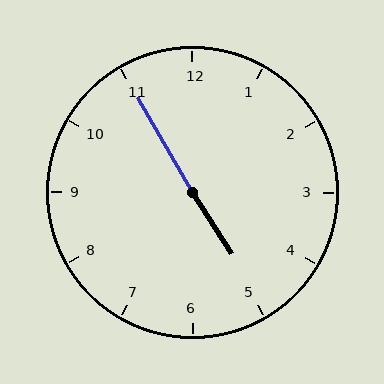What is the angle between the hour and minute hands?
Approximately 178 degrees.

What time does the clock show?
4:55.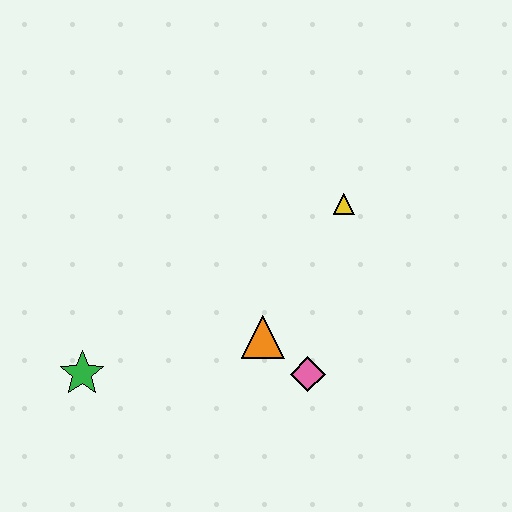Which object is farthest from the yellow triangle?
The green star is farthest from the yellow triangle.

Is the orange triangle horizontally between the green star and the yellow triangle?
Yes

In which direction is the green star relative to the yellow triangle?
The green star is to the left of the yellow triangle.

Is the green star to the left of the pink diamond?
Yes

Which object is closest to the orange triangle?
The pink diamond is closest to the orange triangle.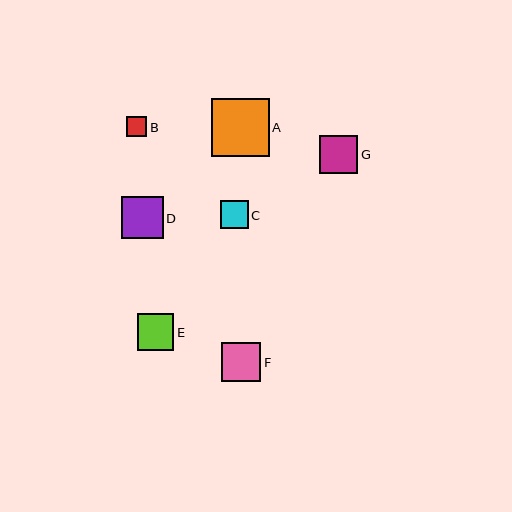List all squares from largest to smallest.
From largest to smallest: A, D, F, G, E, C, B.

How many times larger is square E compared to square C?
Square E is approximately 1.3 times the size of square C.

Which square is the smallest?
Square B is the smallest with a size of approximately 20 pixels.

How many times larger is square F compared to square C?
Square F is approximately 1.4 times the size of square C.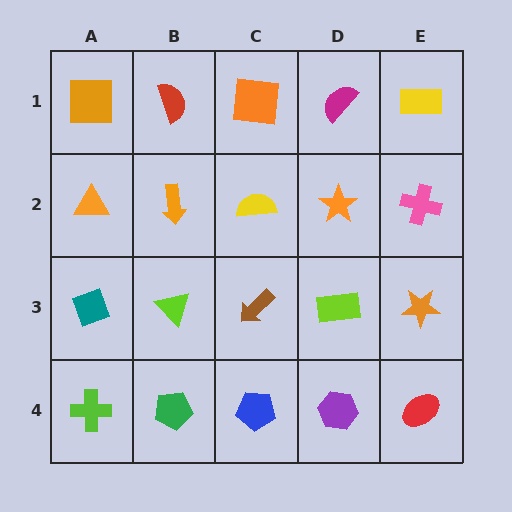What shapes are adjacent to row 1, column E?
A pink cross (row 2, column E), a magenta semicircle (row 1, column D).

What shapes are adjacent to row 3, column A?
An orange triangle (row 2, column A), a lime cross (row 4, column A), a lime triangle (row 3, column B).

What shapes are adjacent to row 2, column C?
An orange square (row 1, column C), a brown arrow (row 3, column C), an orange arrow (row 2, column B), an orange star (row 2, column D).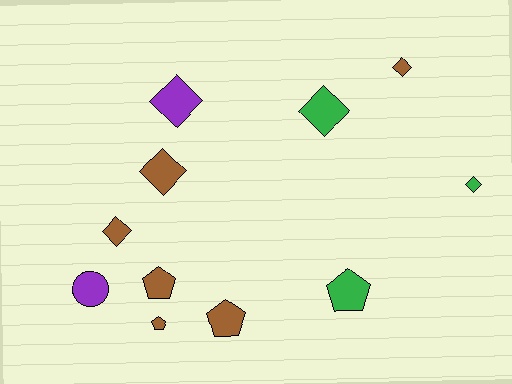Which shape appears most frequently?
Diamond, with 6 objects.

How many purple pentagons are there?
There are no purple pentagons.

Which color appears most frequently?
Brown, with 6 objects.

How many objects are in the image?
There are 11 objects.